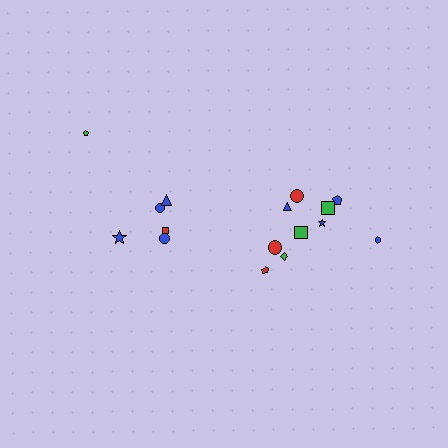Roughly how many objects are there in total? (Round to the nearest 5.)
Roughly 15 objects in total.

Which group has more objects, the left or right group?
The right group.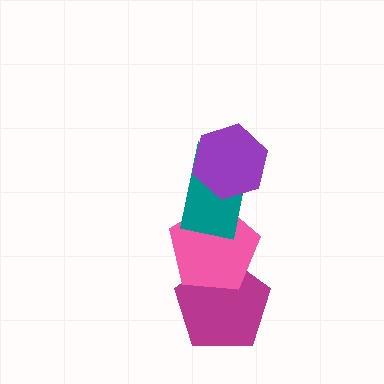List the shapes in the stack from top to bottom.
From top to bottom: the purple hexagon, the teal rectangle, the pink pentagon, the magenta pentagon.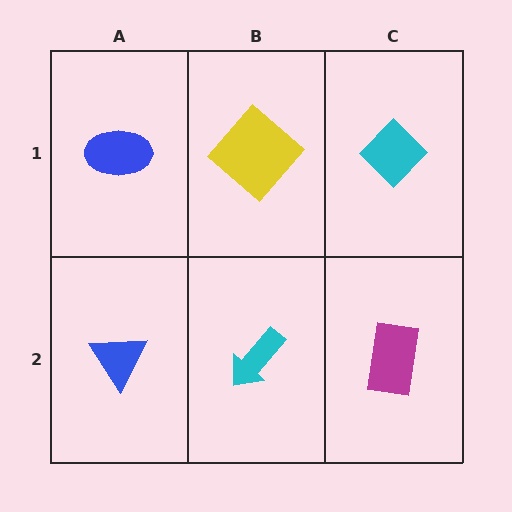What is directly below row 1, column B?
A cyan arrow.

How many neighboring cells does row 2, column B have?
3.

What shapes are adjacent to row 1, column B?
A cyan arrow (row 2, column B), a blue ellipse (row 1, column A), a cyan diamond (row 1, column C).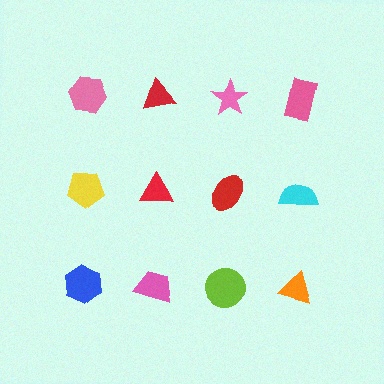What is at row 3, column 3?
A lime circle.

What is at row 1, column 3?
A pink star.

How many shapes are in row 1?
4 shapes.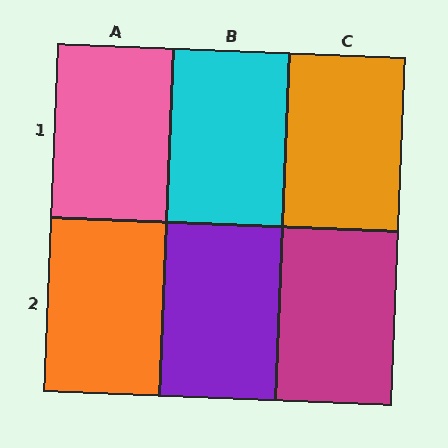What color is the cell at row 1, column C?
Orange.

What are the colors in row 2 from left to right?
Orange, purple, magenta.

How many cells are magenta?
1 cell is magenta.